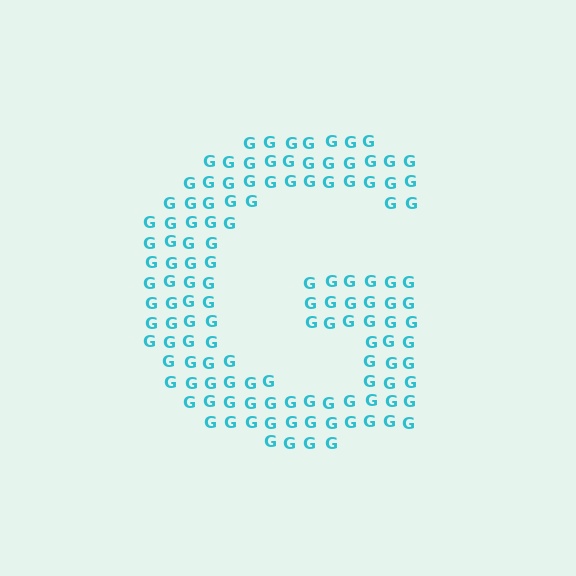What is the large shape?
The large shape is the letter G.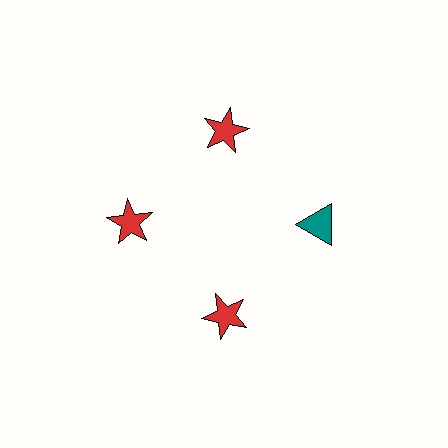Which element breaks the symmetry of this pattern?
The teal triangle at roughly the 3 o'clock position breaks the symmetry. All other shapes are red stars.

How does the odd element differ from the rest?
It differs in both color (teal instead of red) and shape (triangle instead of star).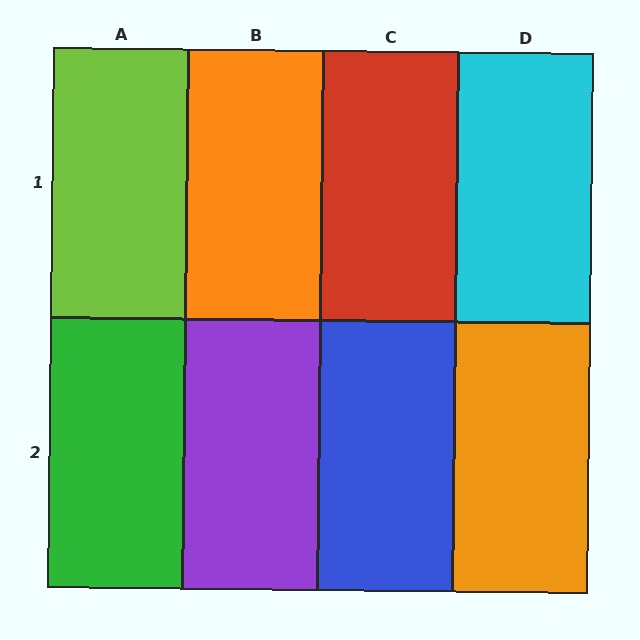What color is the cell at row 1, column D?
Cyan.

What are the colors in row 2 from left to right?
Green, purple, blue, orange.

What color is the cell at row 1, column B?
Orange.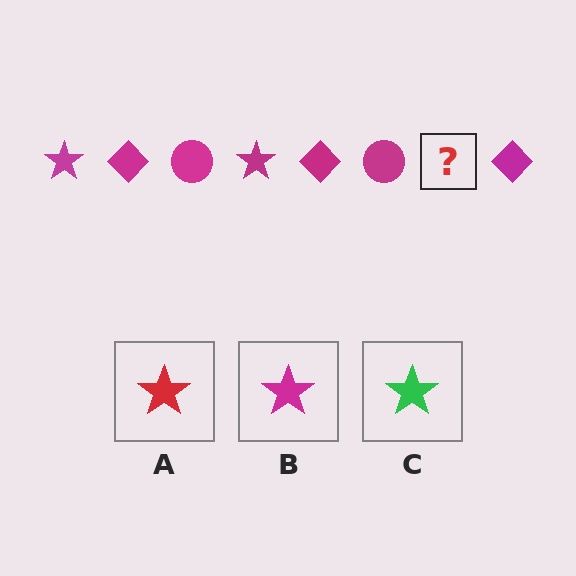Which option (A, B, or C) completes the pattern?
B.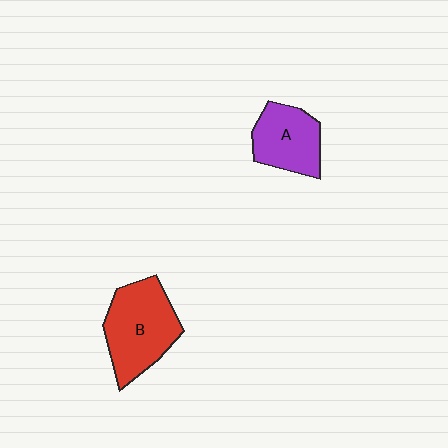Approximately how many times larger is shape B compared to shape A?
Approximately 1.4 times.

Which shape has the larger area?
Shape B (red).